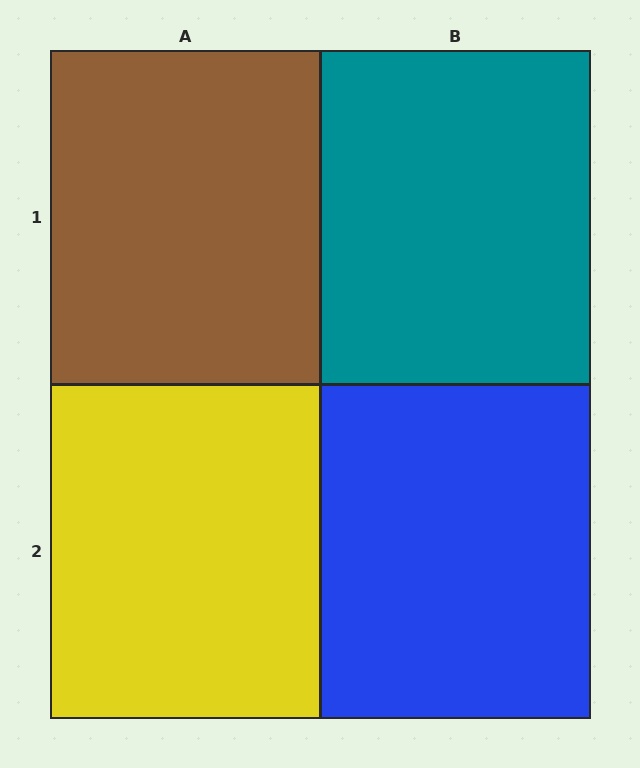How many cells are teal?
1 cell is teal.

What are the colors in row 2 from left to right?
Yellow, blue.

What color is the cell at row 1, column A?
Brown.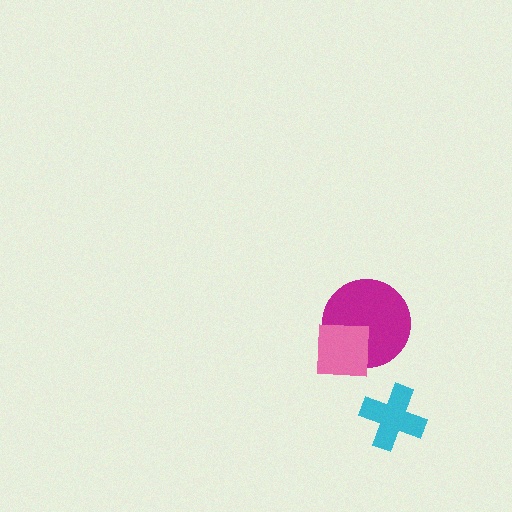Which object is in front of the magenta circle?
The pink square is in front of the magenta circle.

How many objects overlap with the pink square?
1 object overlaps with the pink square.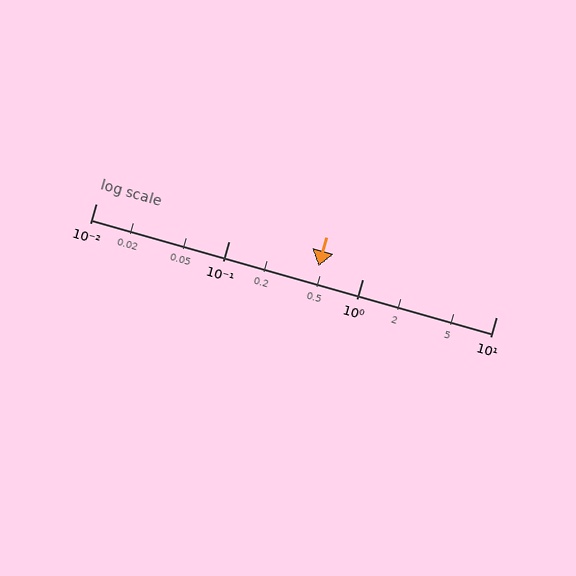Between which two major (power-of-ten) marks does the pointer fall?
The pointer is between 0.1 and 1.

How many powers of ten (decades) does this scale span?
The scale spans 3 decades, from 0.01 to 10.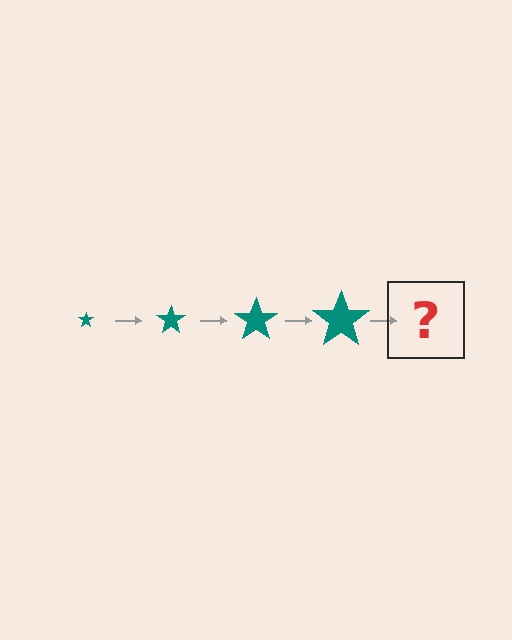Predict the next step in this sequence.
The next step is a teal star, larger than the previous one.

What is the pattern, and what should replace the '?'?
The pattern is that the star gets progressively larger each step. The '?' should be a teal star, larger than the previous one.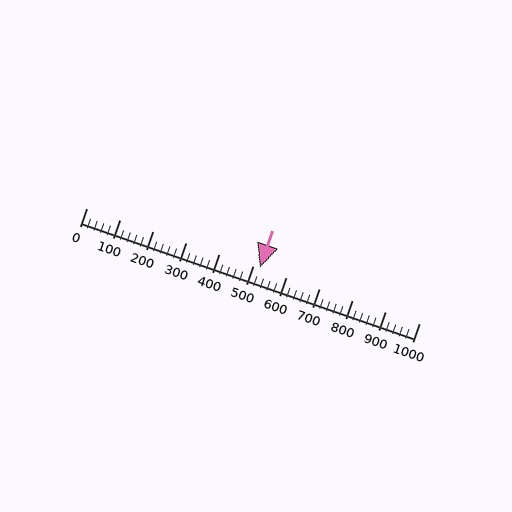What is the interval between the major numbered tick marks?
The major tick marks are spaced 100 units apart.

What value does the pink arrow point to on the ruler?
The pink arrow points to approximately 521.